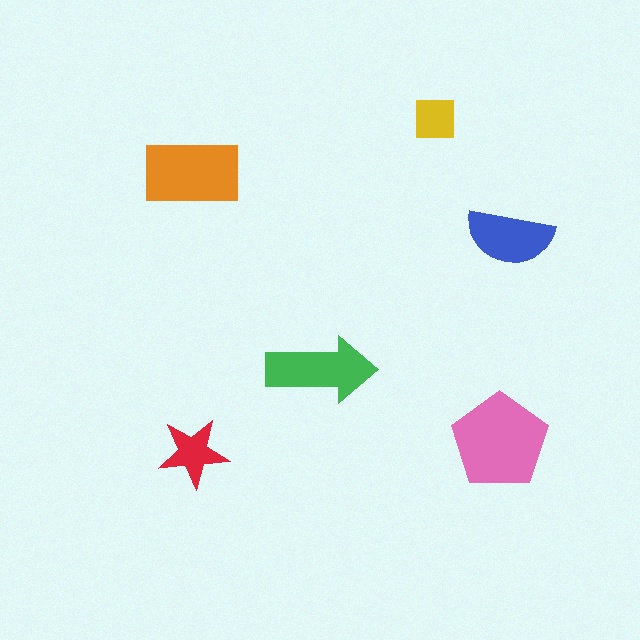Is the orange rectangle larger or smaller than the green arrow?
Larger.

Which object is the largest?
The pink pentagon.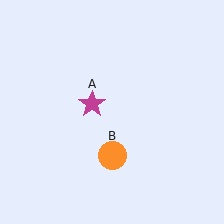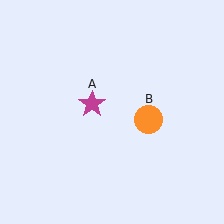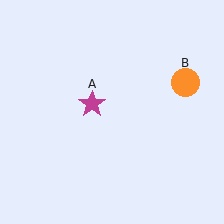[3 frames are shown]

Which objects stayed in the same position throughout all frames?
Magenta star (object A) remained stationary.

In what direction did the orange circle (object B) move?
The orange circle (object B) moved up and to the right.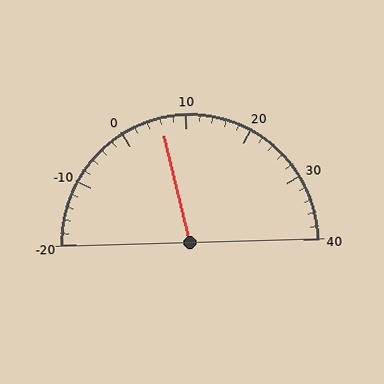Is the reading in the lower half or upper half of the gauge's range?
The reading is in the lower half of the range (-20 to 40).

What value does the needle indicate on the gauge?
The needle indicates approximately 6.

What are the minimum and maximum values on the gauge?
The gauge ranges from -20 to 40.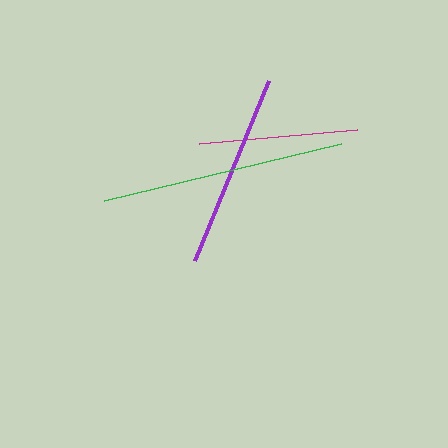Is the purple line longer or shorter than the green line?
The green line is longer than the purple line.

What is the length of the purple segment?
The purple segment is approximately 194 pixels long.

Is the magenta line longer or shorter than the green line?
The green line is longer than the magenta line.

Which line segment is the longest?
The green line is the longest at approximately 244 pixels.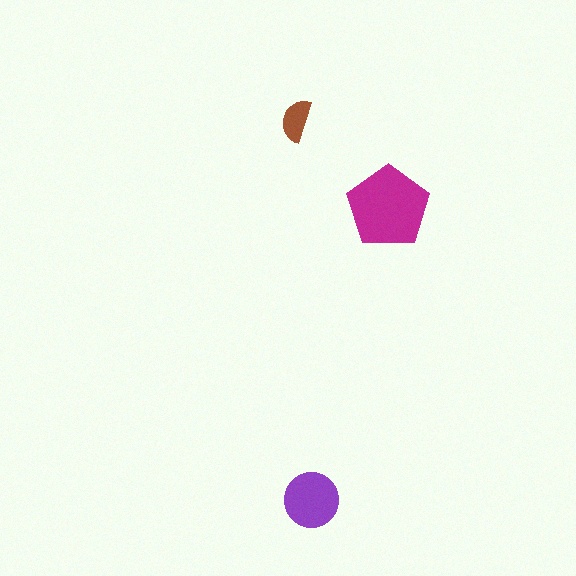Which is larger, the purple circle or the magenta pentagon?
The magenta pentagon.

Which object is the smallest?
The brown semicircle.